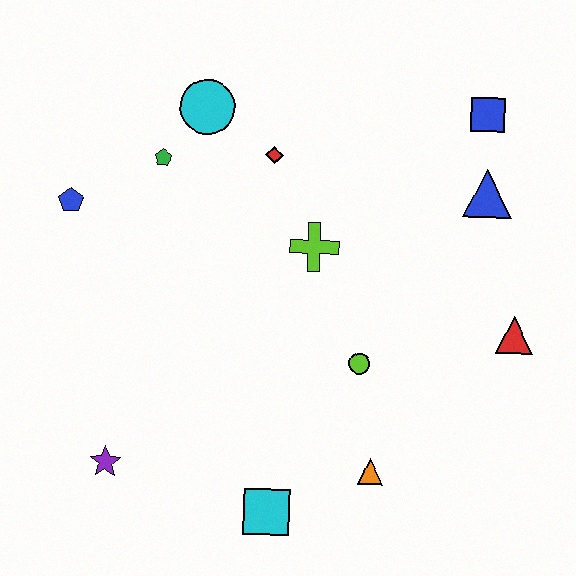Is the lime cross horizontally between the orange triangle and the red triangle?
No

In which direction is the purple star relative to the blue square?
The purple star is to the left of the blue square.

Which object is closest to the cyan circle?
The green pentagon is closest to the cyan circle.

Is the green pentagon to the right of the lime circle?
No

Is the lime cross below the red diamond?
Yes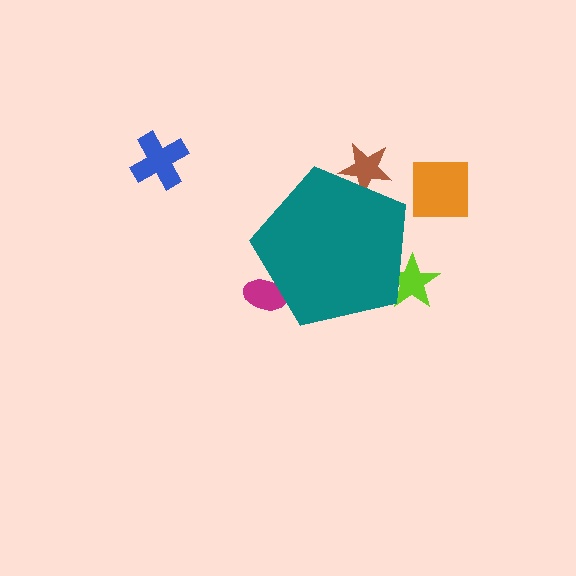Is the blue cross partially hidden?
No, the blue cross is fully visible.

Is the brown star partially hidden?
Yes, the brown star is partially hidden behind the teal pentagon.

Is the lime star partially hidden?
Yes, the lime star is partially hidden behind the teal pentagon.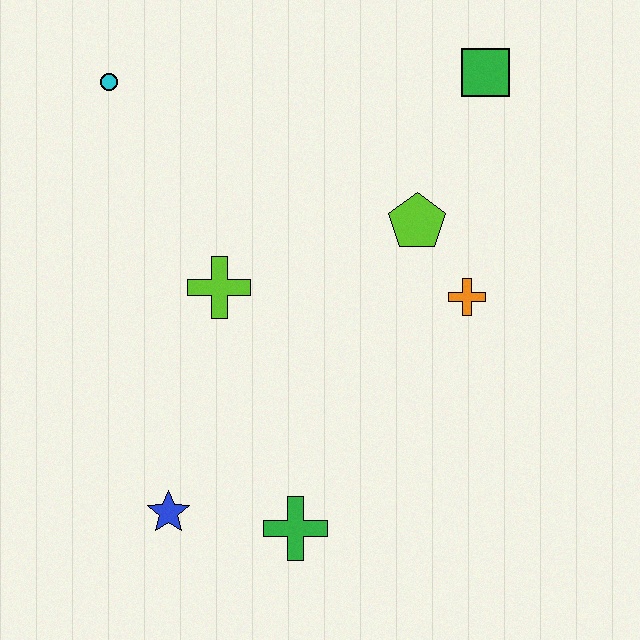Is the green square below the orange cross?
No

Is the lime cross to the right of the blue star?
Yes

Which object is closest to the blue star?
The green cross is closest to the blue star.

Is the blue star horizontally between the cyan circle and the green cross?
Yes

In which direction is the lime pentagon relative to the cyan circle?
The lime pentagon is to the right of the cyan circle.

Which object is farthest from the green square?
The blue star is farthest from the green square.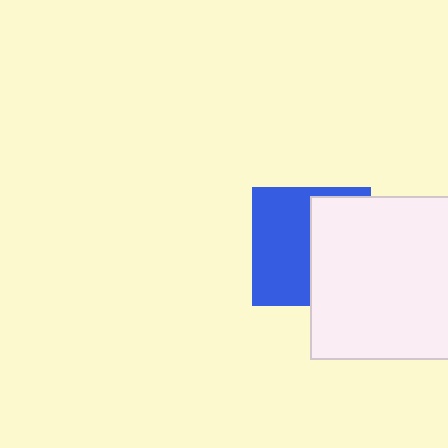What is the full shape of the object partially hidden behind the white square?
The partially hidden object is a blue square.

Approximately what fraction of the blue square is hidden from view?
Roughly 48% of the blue square is hidden behind the white square.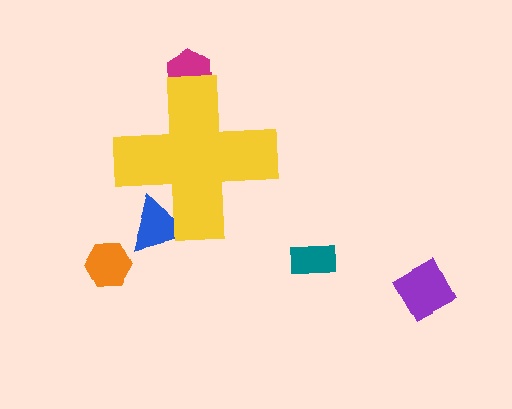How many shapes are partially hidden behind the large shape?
2 shapes are partially hidden.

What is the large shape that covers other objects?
A yellow cross.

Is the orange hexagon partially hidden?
No, the orange hexagon is fully visible.